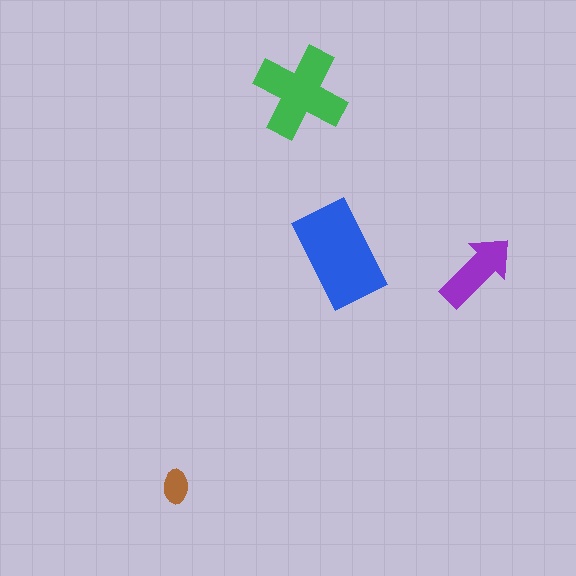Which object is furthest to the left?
The brown ellipse is leftmost.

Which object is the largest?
The blue rectangle.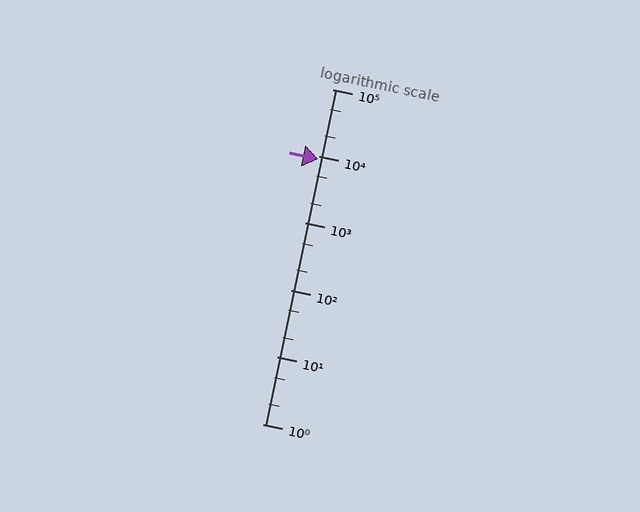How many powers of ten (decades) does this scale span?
The scale spans 5 decades, from 1 to 100000.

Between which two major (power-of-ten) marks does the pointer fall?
The pointer is between 1000 and 10000.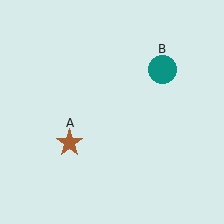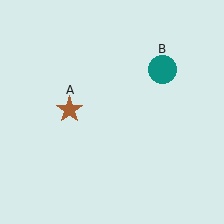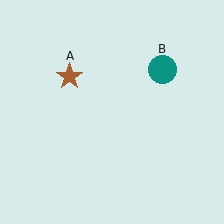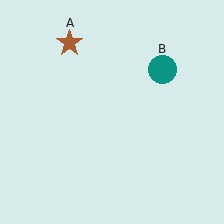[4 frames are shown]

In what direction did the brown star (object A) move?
The brown star (object A) moved up.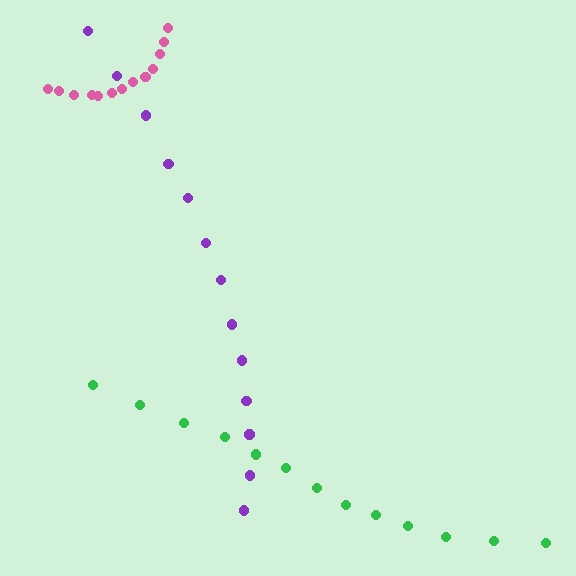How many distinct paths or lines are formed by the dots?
There are 3 distinct paths.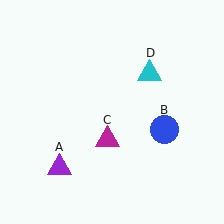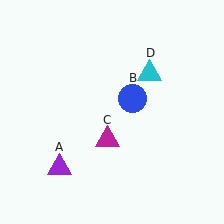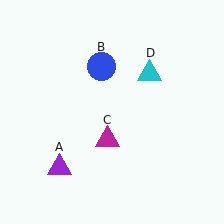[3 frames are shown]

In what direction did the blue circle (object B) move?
The blue circle (object B) moved up and to the left.